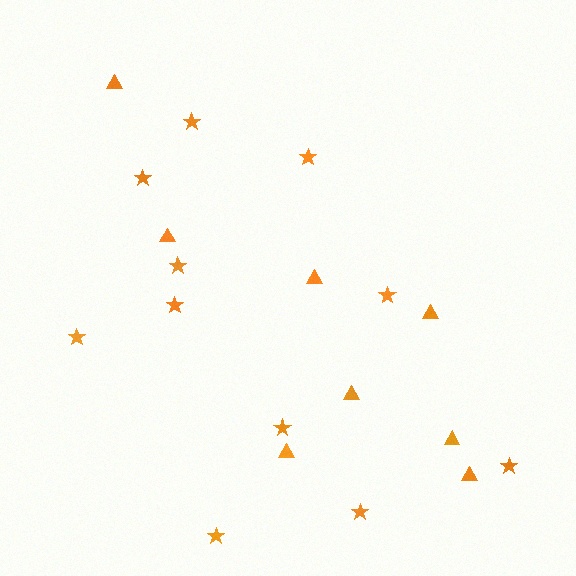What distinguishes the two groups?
There are 2 groups: one group of stars (11) and one group of triangles (8).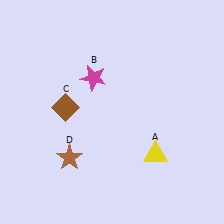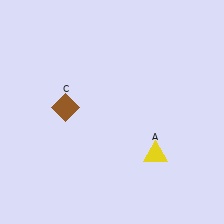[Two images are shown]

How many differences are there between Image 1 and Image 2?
There are 2 differences between the two images.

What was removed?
The magenta star (B), the brown star (D) were removed in Image 2.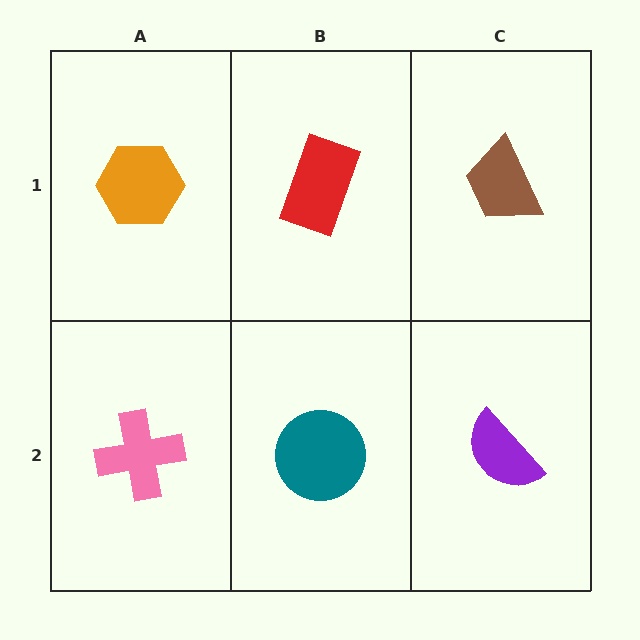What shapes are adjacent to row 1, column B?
A teal circle (row 2, column B), an orange hexagon (row 1, column A), a brown trapezoid (row 1, column C).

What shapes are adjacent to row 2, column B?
A red rectangle (row 1, column B), a pink cross (row 2, column A), a purple semicircle (row 2, column C).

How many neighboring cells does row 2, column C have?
2.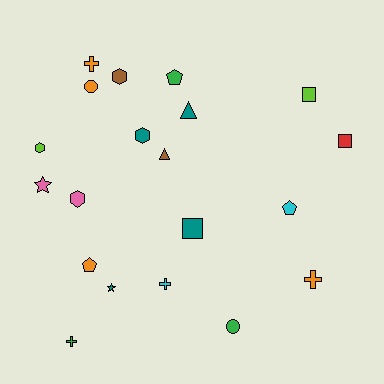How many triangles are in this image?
There are 2 triangles.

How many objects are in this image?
There are 20 objects.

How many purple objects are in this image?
There are no purple objects.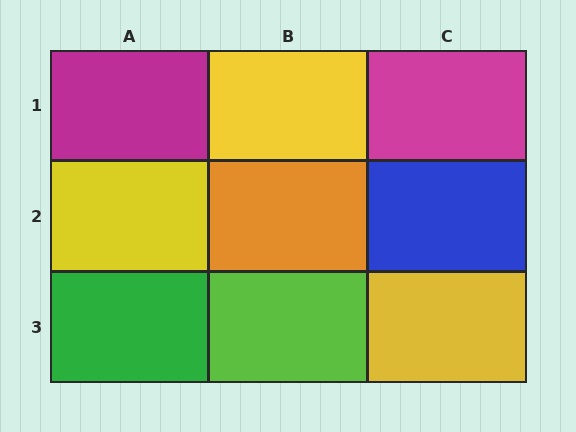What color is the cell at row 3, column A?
Green.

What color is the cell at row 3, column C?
Yellow.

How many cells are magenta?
2 cells are magenta.